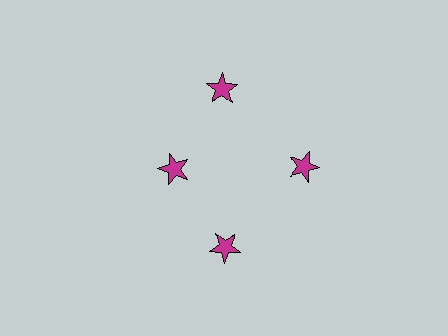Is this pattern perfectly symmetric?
No. The 4 magenta stars are arranged in a ring, but one element near the 9 o'clock position is pulled inward toward the center, breaking the 4-fold rotational symmetry.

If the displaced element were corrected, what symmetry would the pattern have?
It would have 4-fold rotational symmetry — the pattern would map onto itself every 90 degrees.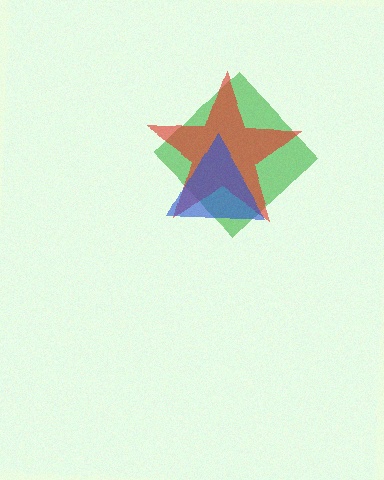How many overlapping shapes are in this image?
There are 3 overlapping shapes in the image.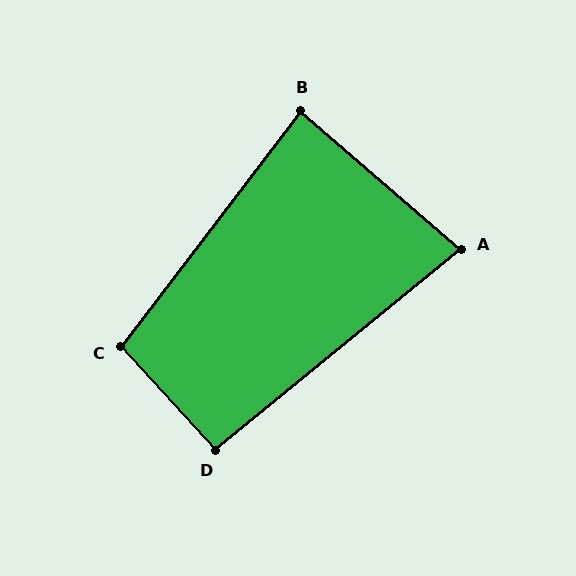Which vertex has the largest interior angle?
C, at approximately 100 degrees.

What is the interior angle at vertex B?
Approximately 87 degrees (approximately right).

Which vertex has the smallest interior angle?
A, at approximately 80 degrees.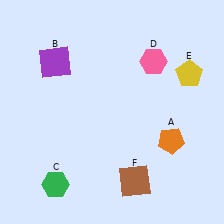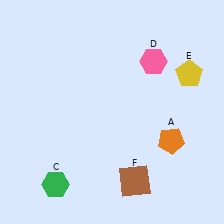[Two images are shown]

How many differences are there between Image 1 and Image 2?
There is 1 difference between the two images.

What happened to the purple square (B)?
The purple square (B) was removed in Image 2. It was in the top-left area of Image 1.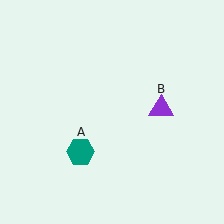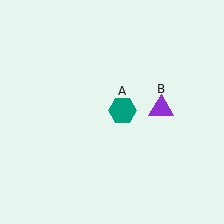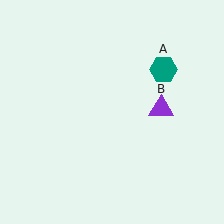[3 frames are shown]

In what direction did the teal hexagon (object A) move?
The teal hexagon (object A) moved up and to the right.